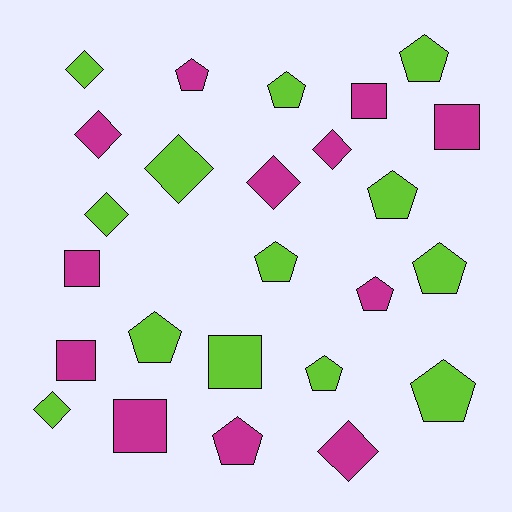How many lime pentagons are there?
There are 8 lime pentagons.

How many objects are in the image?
There are 25 objects.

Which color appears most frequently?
Lime, with 13 objects.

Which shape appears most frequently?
Pentagon, with 11 objects.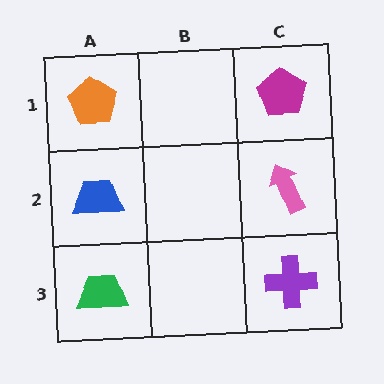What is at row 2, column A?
A blue trapezoid.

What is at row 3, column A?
A green trapezoid.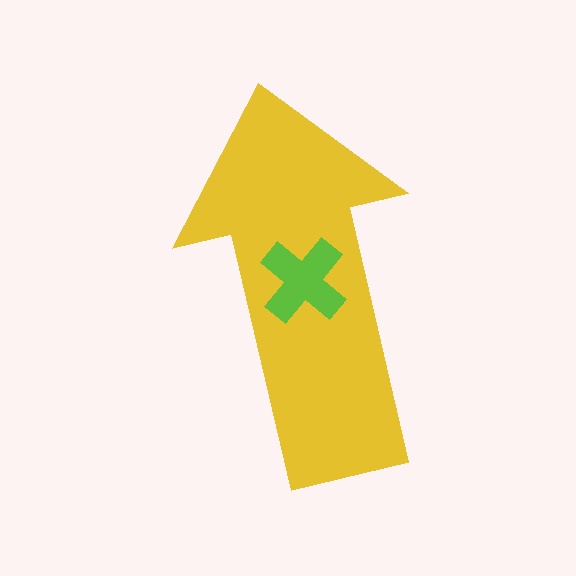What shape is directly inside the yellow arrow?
The lime cross.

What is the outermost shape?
The yellow arrow.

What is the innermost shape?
The lime cross.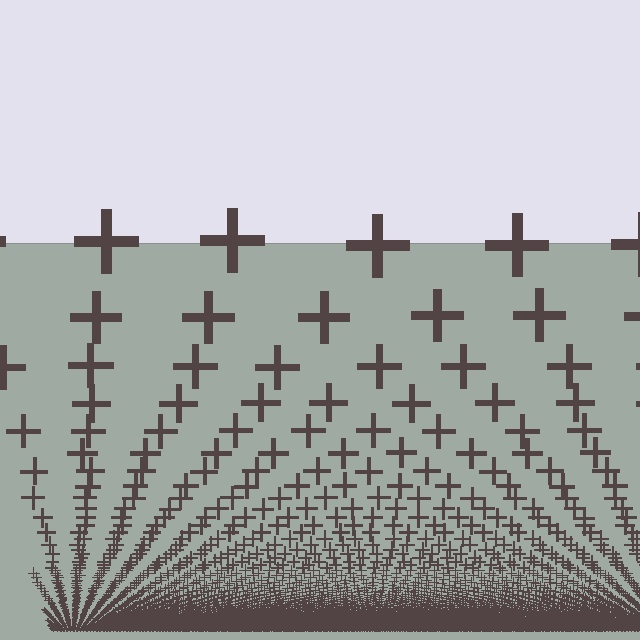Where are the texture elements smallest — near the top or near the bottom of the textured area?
Near the bottom.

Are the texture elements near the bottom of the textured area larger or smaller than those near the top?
Smaller. The gradient is inverted — elements near the bottom are smaller and denser.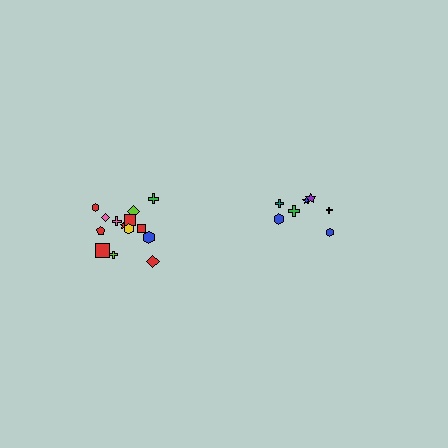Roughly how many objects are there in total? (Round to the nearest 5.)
Roughly 20 objects in total.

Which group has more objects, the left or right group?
The left group.